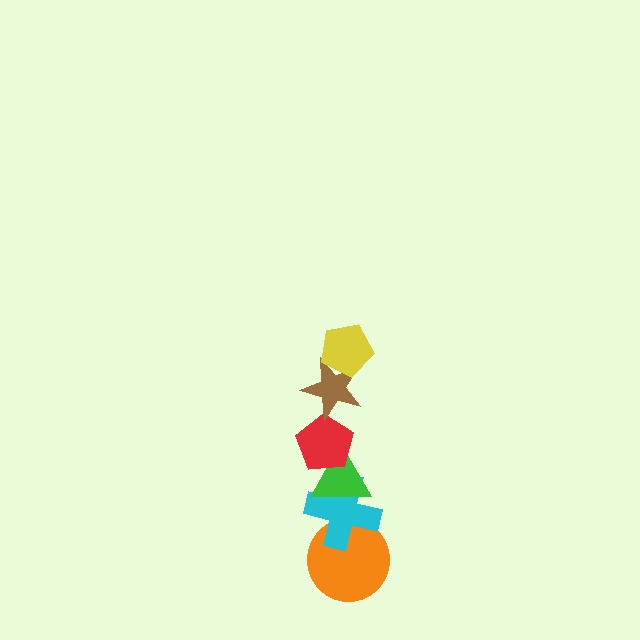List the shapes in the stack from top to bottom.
From top to bottom: the yellow pentagon, the brown star, the red pentagon, the green triangle, the cyan cross, the orange circle.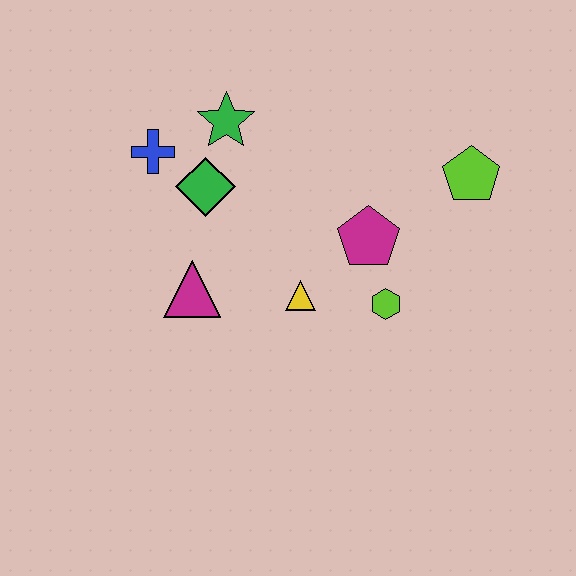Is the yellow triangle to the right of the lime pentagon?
No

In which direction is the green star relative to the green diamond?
The green star is above the green diamond.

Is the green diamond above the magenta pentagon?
Yes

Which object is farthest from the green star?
The lime pentagon is farthest from the green star.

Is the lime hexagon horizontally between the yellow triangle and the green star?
No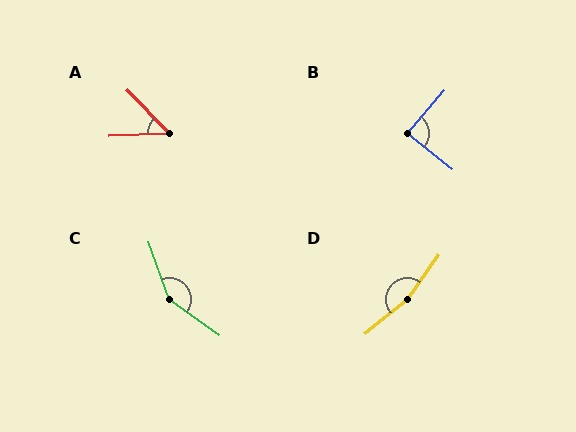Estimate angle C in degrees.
Approximately 146 degrees.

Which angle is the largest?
D, at approximately 164 degrees.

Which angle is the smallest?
A, at approximately 48 degrees.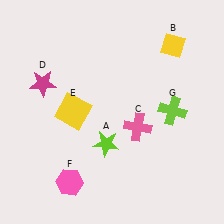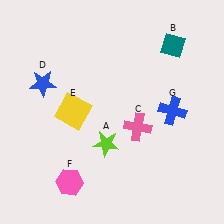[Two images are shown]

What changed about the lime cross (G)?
In Image 1, G is lime. In Image 2, it changed to blue.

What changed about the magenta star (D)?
In Image 1, D is magenta. In Image 2, it changed to blue.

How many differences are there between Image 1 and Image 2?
There are 3 differences between the two images.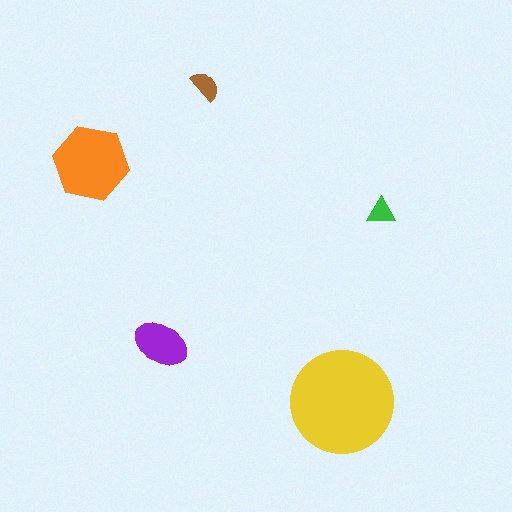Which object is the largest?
The yellow circle.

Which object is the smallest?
The green triangle.